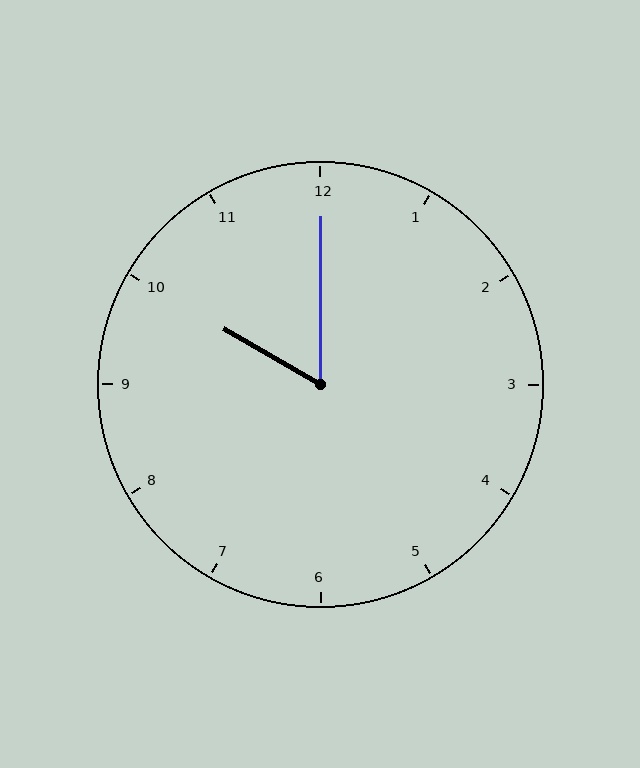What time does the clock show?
10:00.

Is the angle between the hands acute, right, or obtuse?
It is acute.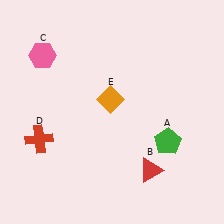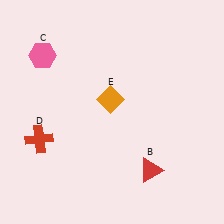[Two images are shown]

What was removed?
The green pentagon (A) was removed in Image 2.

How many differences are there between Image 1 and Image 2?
There is 1 difference between the two images.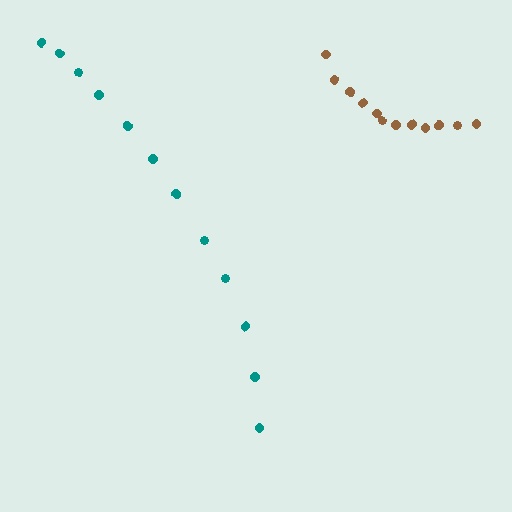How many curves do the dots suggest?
There are 2 distinct paths.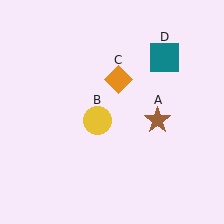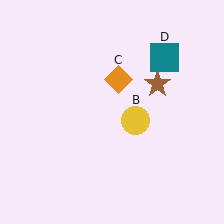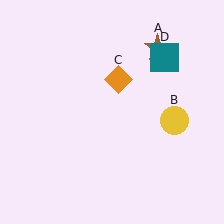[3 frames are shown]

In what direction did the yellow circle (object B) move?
The yellow circle (object B) moved right.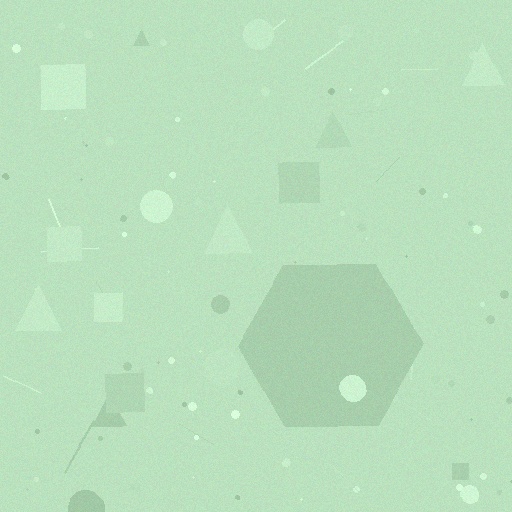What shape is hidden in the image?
A hexagon is hidden in the image.